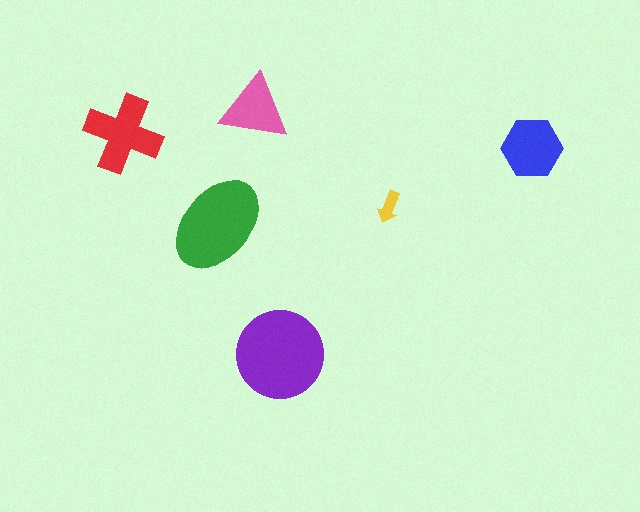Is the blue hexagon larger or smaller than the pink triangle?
Larger.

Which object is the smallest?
The yellow arrow.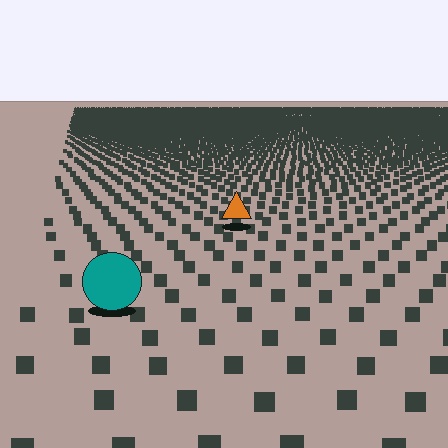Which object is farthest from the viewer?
The orange triangle is farthest from the viewer. It appears smaller and the ground texture around it is denser.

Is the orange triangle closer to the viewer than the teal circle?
No. The teal circle is closer — you can tell from the texture gradient: the ground texture is coarser near it.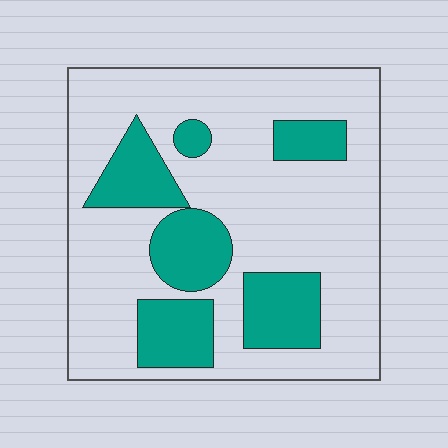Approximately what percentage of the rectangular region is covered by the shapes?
Approximately 25%.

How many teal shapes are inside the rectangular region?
6.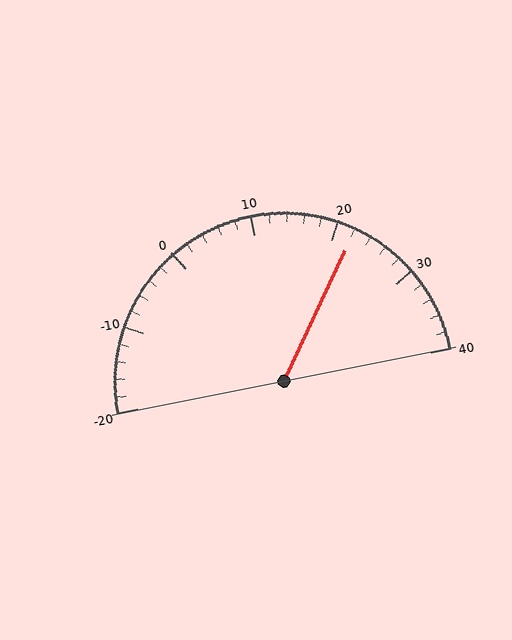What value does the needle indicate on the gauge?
The needle indicates approximately 22.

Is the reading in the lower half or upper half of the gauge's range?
The reading is in the upper half of the range (-20 to 40).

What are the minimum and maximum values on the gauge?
The gauge ranges from -20 to 40.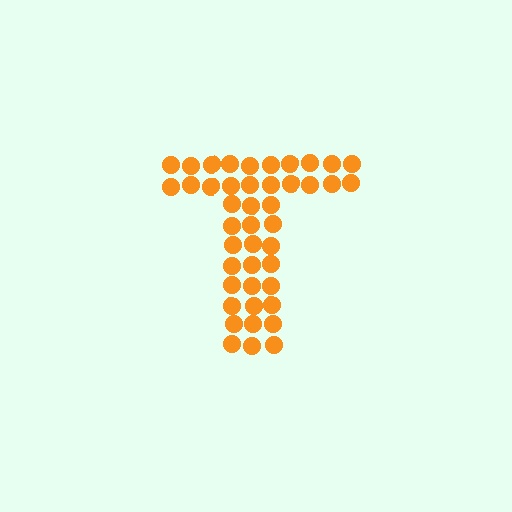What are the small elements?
The small elements are circles.